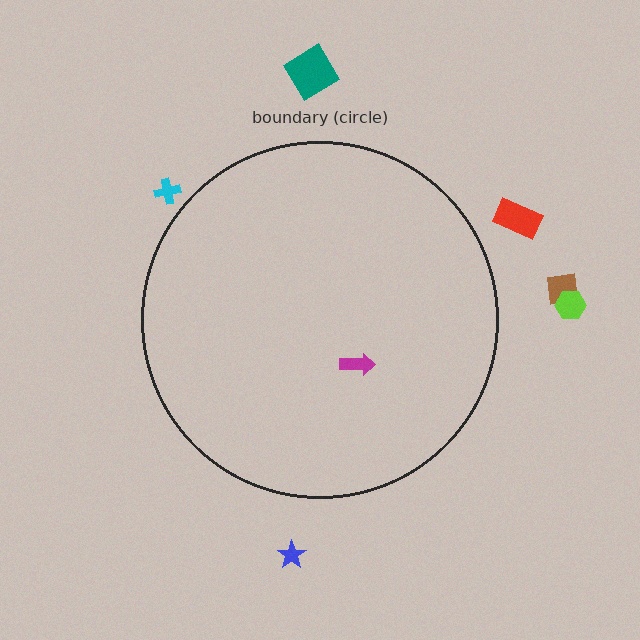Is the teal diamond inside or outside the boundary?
Outside.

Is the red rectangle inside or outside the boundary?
Outside.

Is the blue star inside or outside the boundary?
Outside.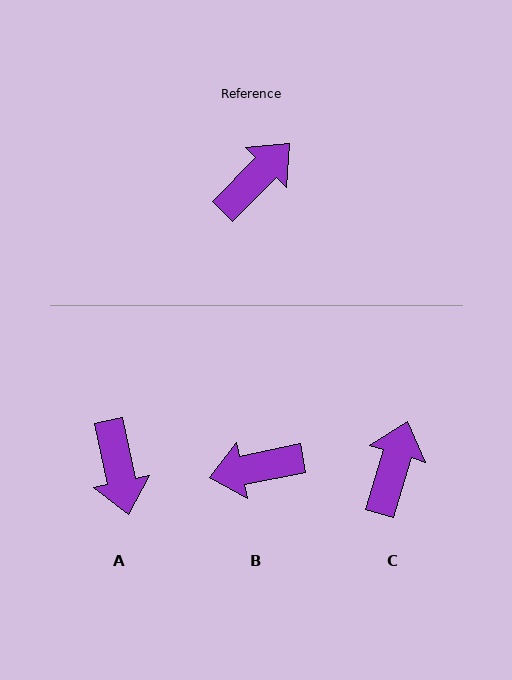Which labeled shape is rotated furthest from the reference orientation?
B, about 146 degrees away.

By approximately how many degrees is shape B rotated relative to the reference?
Approximately 146 degrees counter-clockwise.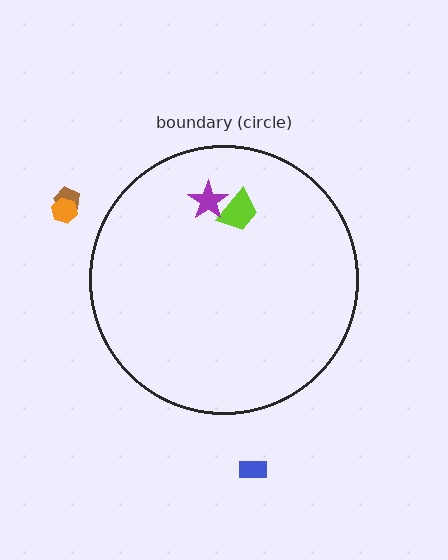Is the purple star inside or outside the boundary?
Inside.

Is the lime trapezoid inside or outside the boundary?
Inside.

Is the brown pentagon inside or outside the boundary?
Outside.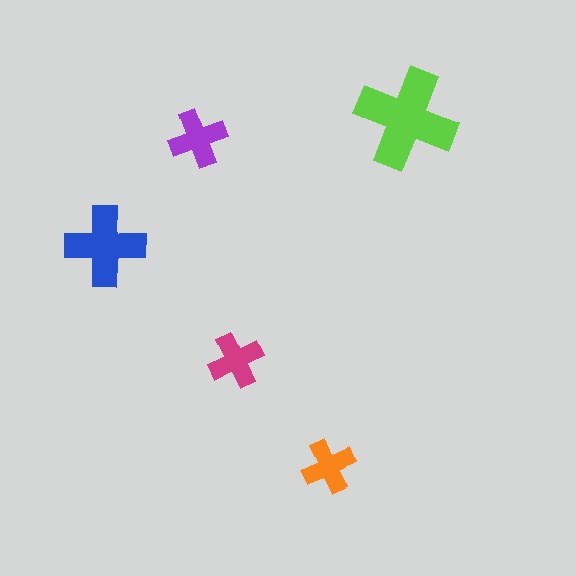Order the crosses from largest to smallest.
the lime one, the blue one, the purple one, the magenta one, the orange one.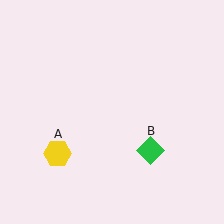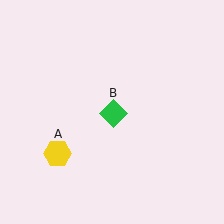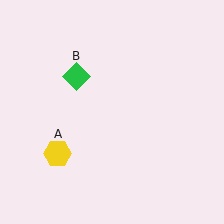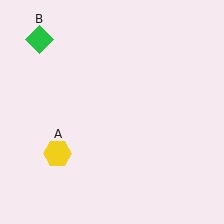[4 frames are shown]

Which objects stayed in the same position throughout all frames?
Yellow hexagon (object A) remained stationary.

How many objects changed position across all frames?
1 object changed position: green diamond (object B).